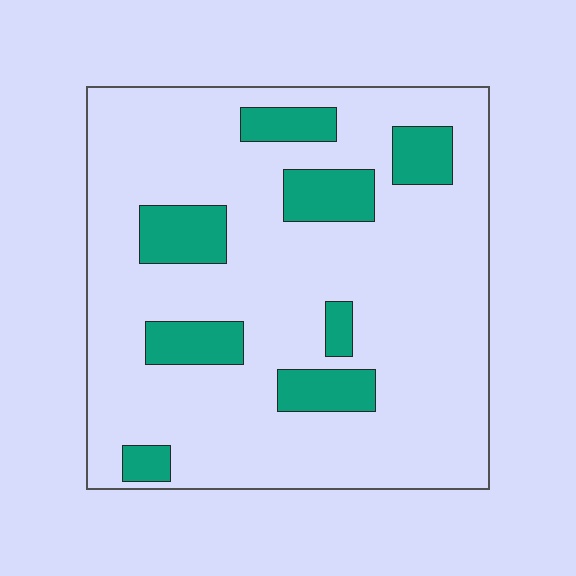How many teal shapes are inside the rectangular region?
8.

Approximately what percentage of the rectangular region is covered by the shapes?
Approximately 20%.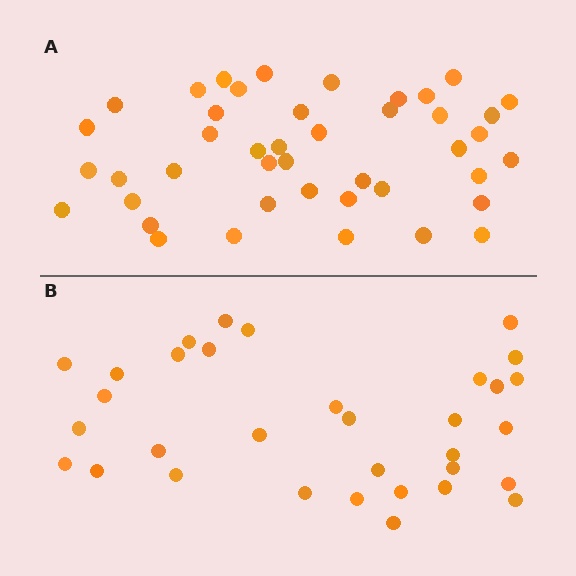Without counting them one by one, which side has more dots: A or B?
Region A (the top region) has more dots.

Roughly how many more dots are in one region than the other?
Region A has roughly 10 or so more dots than region B.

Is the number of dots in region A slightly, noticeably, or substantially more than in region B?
Region A has noticeably more, but not dramatically so. The ratio is roughly 1.3 to 1.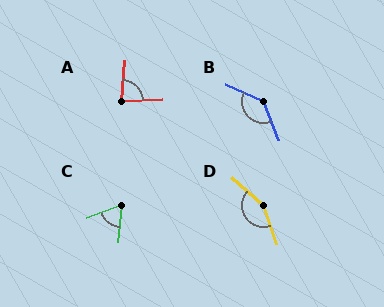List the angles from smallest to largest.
C (65°), A (83°), B (137°), D (150°).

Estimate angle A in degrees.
Approximately 83 degrees.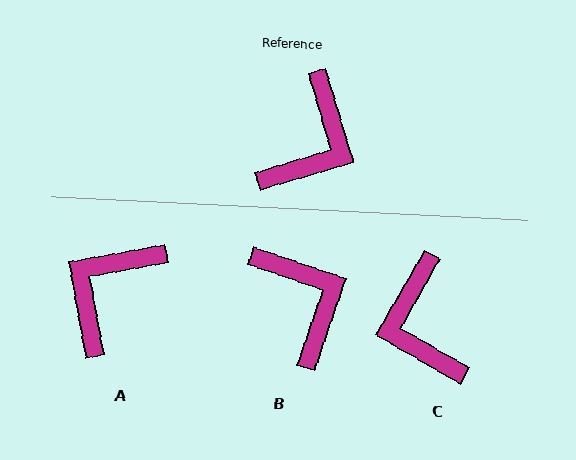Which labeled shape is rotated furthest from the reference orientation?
A, about 174 degrees away.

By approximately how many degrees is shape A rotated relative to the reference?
Approximately 174 degrees counter-clockwise.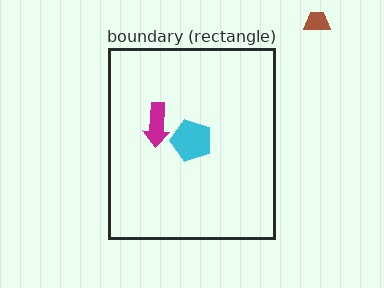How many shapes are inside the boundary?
2 inside, 1 outside.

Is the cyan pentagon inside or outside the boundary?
Inside.